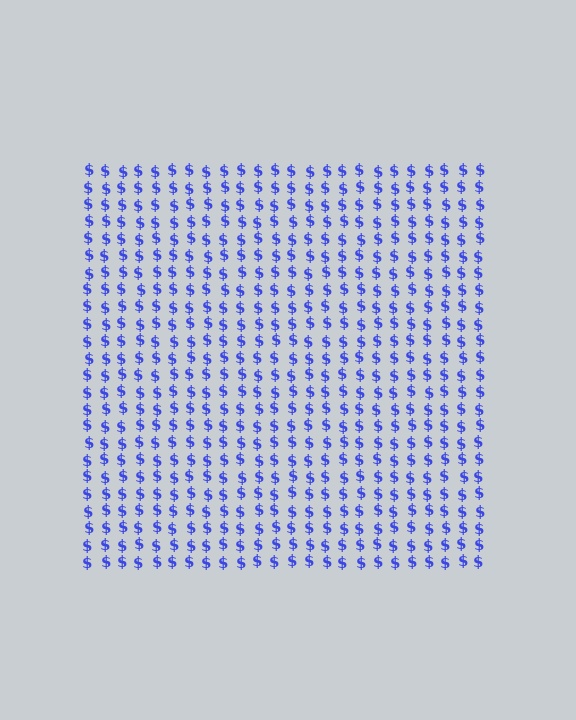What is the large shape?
The large shape is a square.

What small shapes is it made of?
It is made of small dollar signs.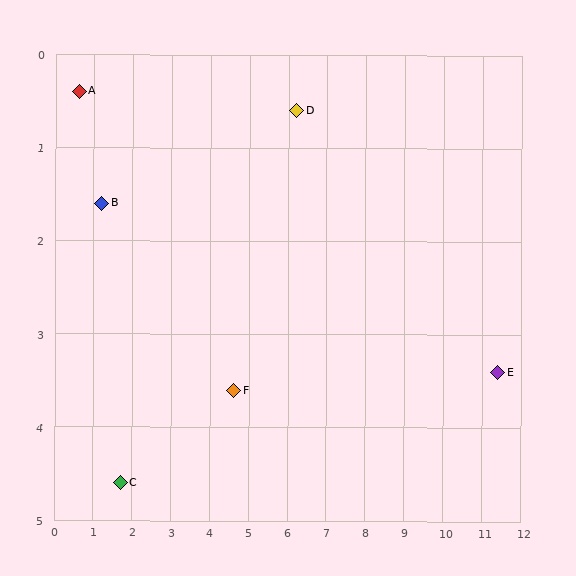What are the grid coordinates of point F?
Point F is at approximately (4.6, 3.6).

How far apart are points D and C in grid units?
Points D and C are about 6.0 grid units apart.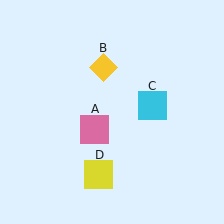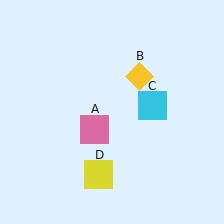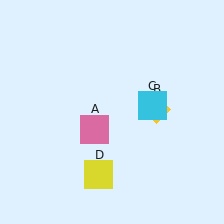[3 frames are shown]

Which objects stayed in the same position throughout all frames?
Pink square (object A) and cyan square (object C) and yellow square (object D) remained stationary.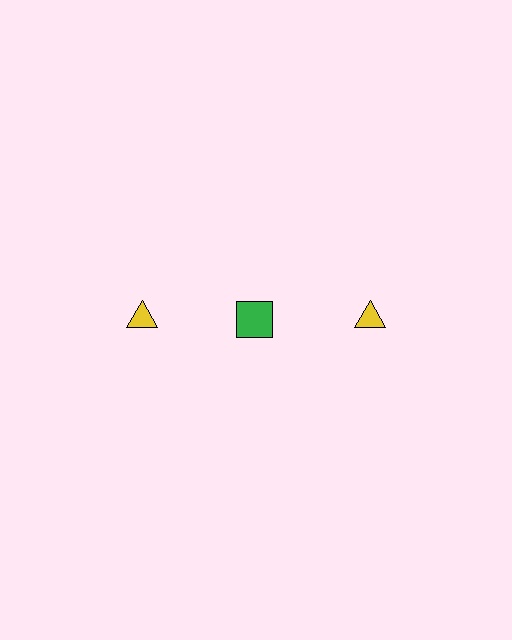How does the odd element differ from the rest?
It differs in both color (green instead of yellow) and shape (square instead of triangle).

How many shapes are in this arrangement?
There are 3 shapes arranged in a grid pattern.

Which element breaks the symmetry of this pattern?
The green square in the top row, second from left column breaks the symmetry. All other shapes are yellow triangles.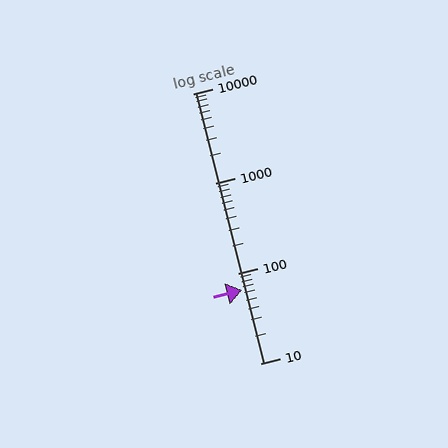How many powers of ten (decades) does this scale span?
The scale spans 3 decades, from 10 to 10000.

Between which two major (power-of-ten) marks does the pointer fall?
The pointer is between 10 and 100.